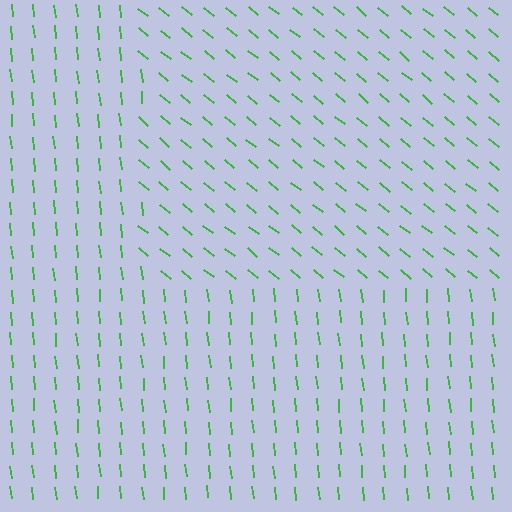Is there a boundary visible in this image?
Yes, there is a texture boundary formed by a change in line orientation.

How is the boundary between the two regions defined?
The boundary is defined purely by a change in line orientation (approximately 45 degrees difference). All lines are the same color and thickness.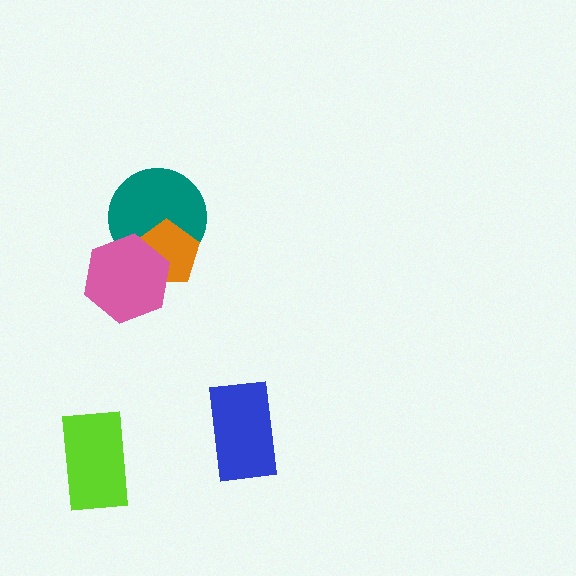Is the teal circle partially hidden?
Yes, it is partially covered by another shape.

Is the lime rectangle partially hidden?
No, no other shape covers it.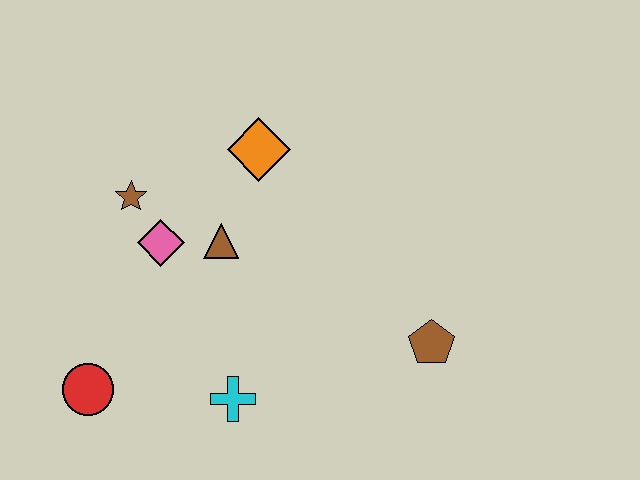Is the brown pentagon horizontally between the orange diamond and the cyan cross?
No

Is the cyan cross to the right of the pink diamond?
Yes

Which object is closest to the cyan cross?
The red circle is closest to the cyan cross.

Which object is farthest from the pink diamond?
The brown pentagon is farthest from the pink diamond.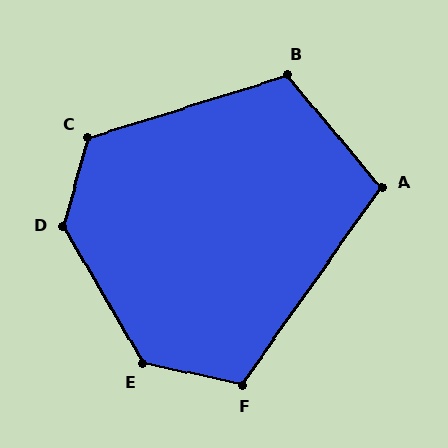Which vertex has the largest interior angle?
D, at approximately 134 degrees.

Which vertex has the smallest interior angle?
A, at approximately 105 degrees.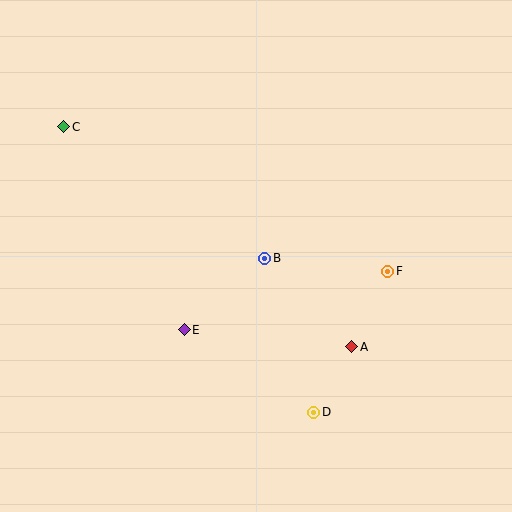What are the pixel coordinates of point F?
Point F is at (388, 271).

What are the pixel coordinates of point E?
Point E is at (184, 330).